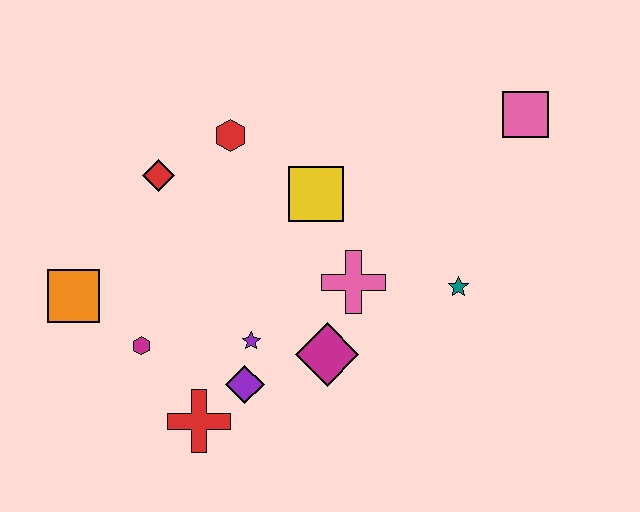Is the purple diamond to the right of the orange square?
Yes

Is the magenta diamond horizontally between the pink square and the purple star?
Yes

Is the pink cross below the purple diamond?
No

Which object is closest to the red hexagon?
The red diamond is closest to the red hexagon.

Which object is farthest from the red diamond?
The pink square is farthest from the red diamond.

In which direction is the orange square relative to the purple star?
The orange square is to the left of the purple star.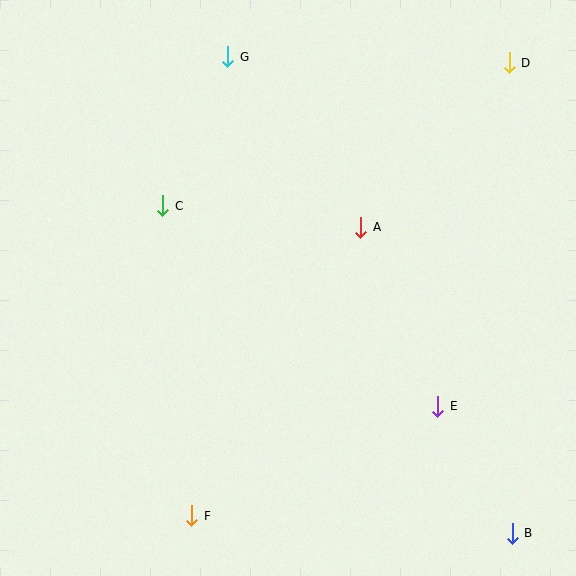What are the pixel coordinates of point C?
Point C is at (163, 206).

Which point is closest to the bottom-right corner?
Point B is closest to the bottom-right corner.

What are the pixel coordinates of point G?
Point G is at (228, 57).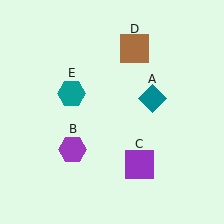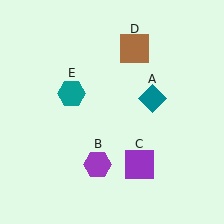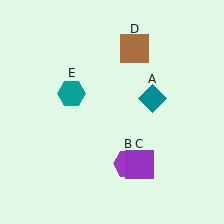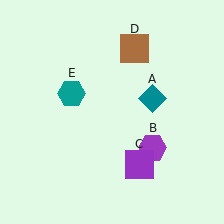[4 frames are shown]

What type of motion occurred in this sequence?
The purple hexagon (object B) rotated counterclockwise around the center of the scene.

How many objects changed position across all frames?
1 object changed position: purple hexagon (object B).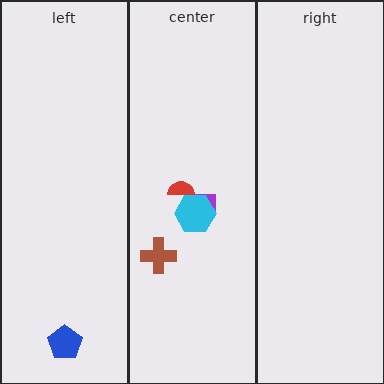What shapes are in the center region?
The purple rectangle, the cyan hexagon, the brown cross, the red semicircle.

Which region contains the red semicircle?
The center region.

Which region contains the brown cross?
The center region.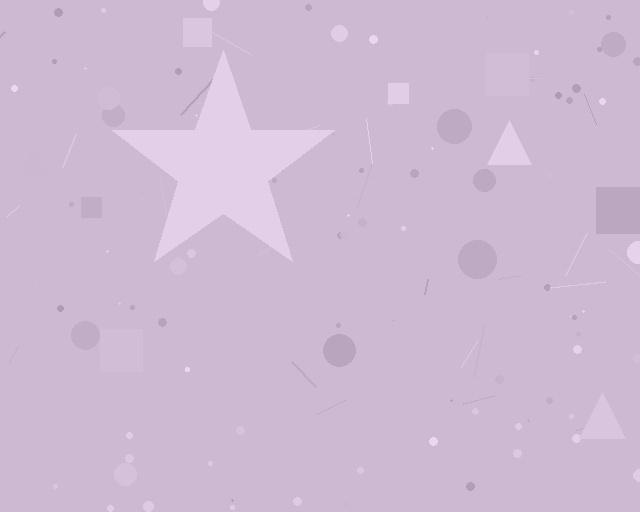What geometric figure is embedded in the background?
A star is embedded in the background.